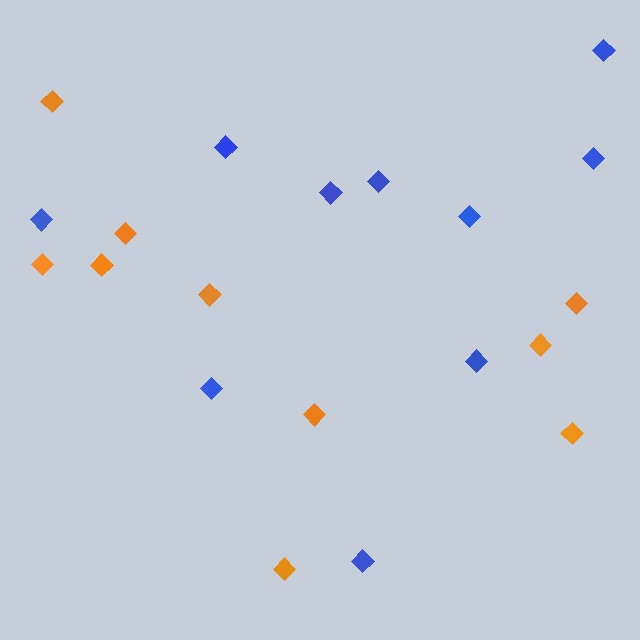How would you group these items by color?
There are 2 groups: one group of orange diamonds (10) and one group of blue diamonds (10).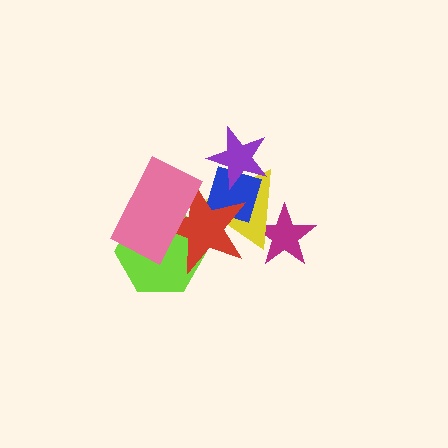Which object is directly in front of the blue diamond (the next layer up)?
The red star is directly in front of the blue diamond.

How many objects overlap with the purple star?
2 objects overlap with the purple star.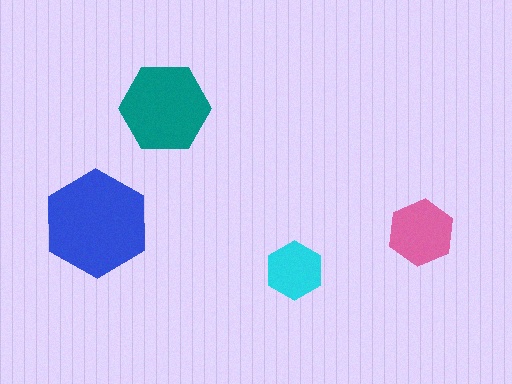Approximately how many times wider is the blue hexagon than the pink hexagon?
About 1.5 times wider.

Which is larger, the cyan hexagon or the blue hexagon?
The blue one.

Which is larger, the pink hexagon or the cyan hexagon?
The pink one.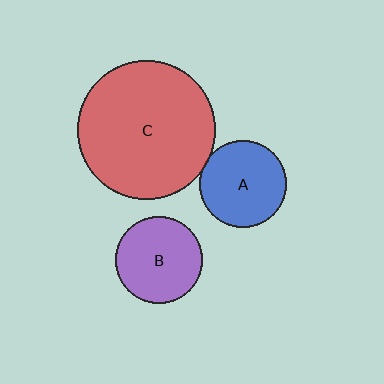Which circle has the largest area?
Circle C (red).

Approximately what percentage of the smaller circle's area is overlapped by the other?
Approximately 5%.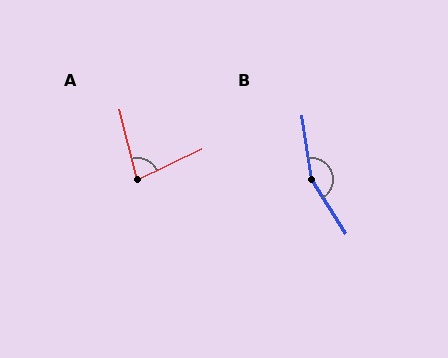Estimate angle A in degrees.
Approximately 79 degrees.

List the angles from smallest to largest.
A (79°), B (156°).